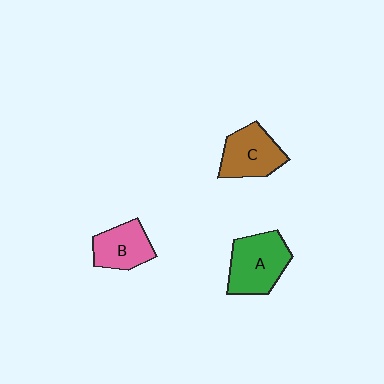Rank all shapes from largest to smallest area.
From largest to smallest: A (green), C (brown), B (pink).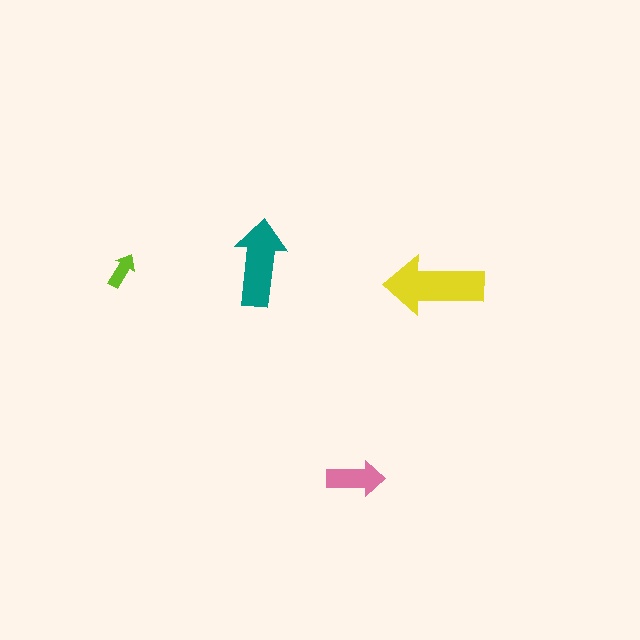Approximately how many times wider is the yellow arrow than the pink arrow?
About 1.5 times wider.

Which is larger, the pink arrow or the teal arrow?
The teal one.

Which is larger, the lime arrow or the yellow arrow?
The yellow one.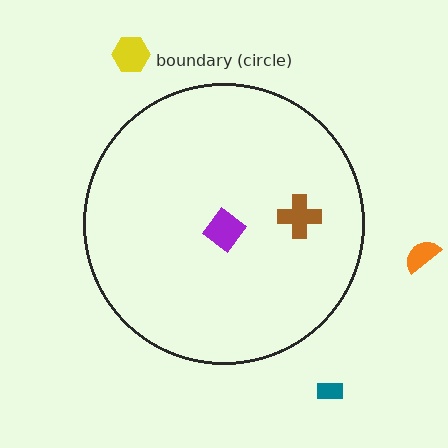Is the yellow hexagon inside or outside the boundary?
Outside.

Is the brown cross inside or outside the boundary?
Inside.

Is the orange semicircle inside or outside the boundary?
Outside.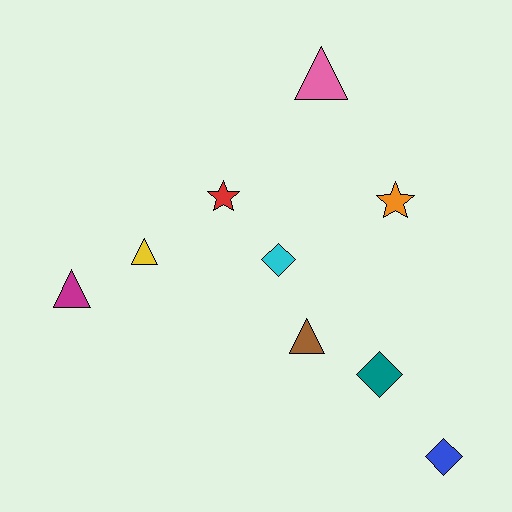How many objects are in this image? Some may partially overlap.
There are 9 objects.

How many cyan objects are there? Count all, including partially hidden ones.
There is 1 cyan object.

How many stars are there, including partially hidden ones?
There are 2 stars.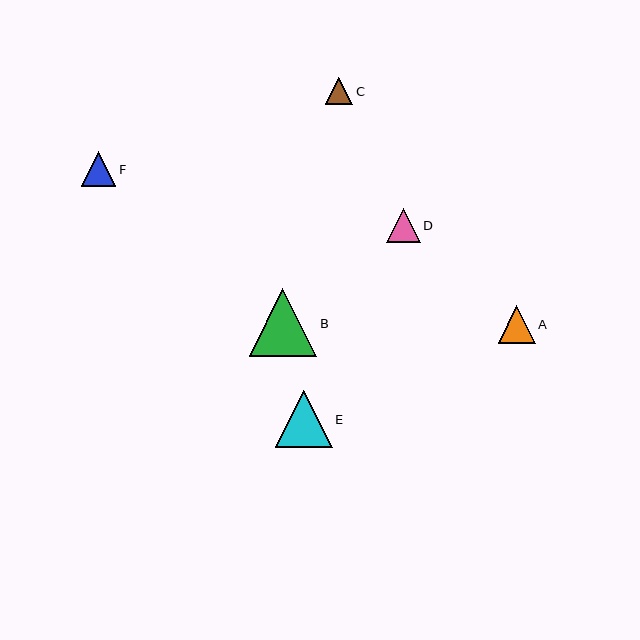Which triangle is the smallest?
Triangle C is the smallest with a size of approximately 28 pixels.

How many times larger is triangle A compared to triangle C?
Triangle A is approximately 1.3 times the size of triangle C.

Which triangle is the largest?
Triangle B is the largest with a size of approximately 67 pixels.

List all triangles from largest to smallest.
From largest to smallest: B, E, A, F, D, C.